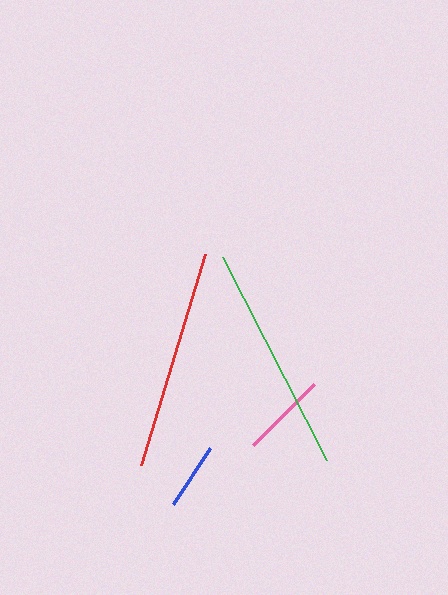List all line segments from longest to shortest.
From longest to shortest: green, red, pink, blue.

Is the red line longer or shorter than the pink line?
The red line is longer than the pink line.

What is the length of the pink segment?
The pink segment is approximately 87 pixels long.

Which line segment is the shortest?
The blue line is the shortest at approximately 67 pixels.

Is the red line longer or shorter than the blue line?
The red line is longer than the blue line.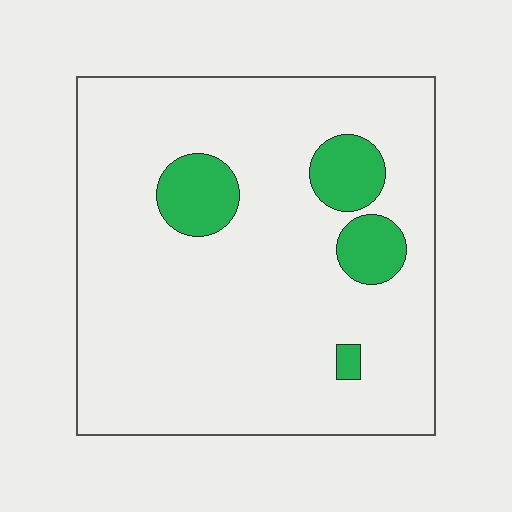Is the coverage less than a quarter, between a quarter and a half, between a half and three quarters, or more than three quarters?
Less than a quarter.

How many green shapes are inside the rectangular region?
4.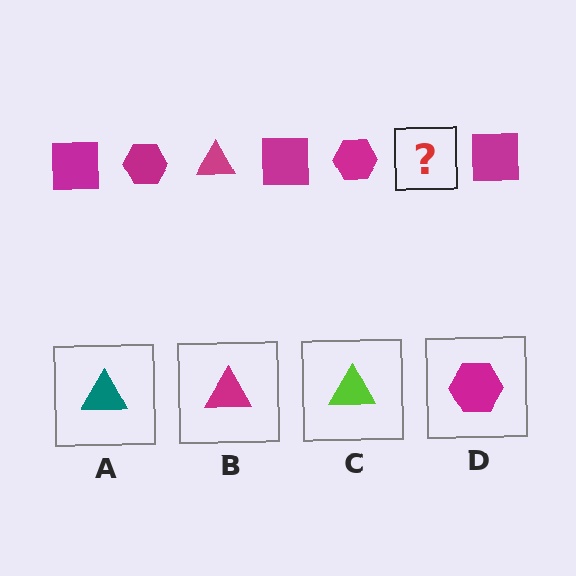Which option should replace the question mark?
Option B.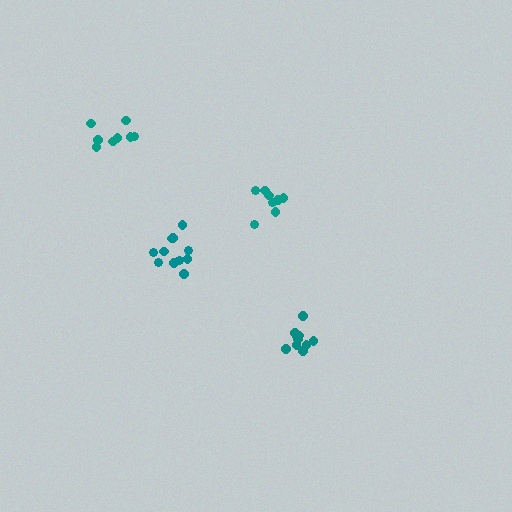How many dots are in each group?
Group 1: 11 dots, Group 2: 8 dots, Group 3: 8 dots, Group 4: 10 dots (37 total).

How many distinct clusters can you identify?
There are 4 distinct clusters.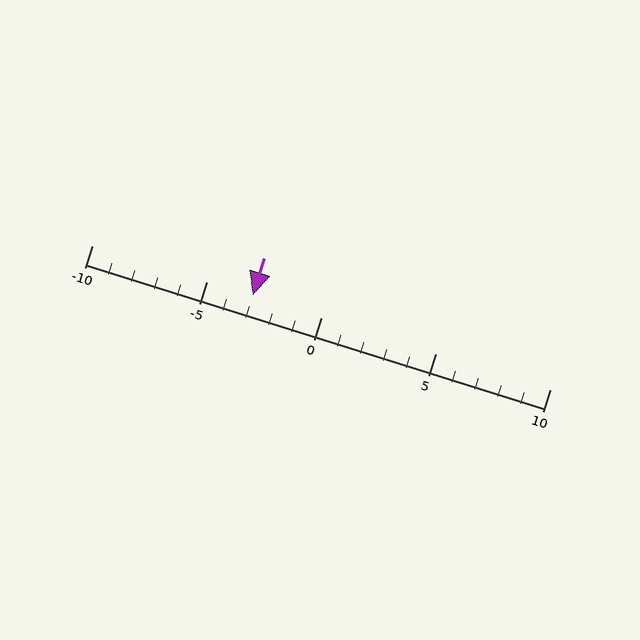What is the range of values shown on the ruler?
The ruler shows values from -10 to 10.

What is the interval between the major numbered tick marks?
The major tick marks are spaced 5 units apart.